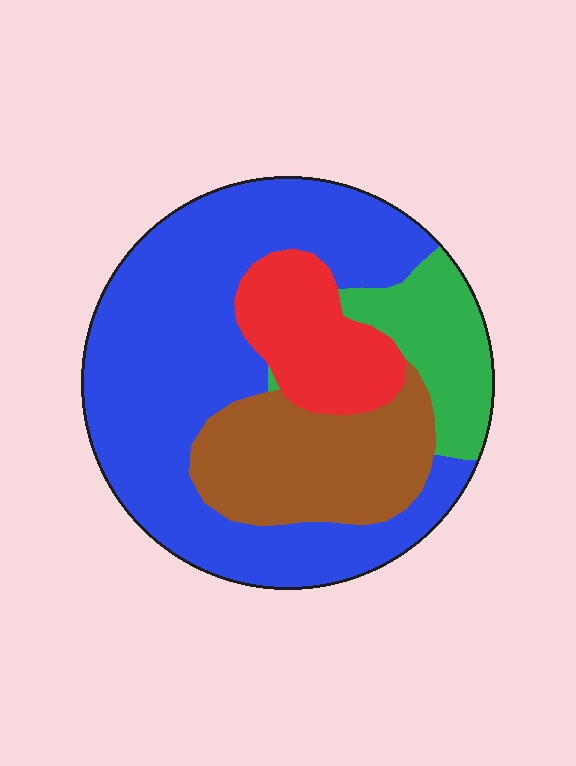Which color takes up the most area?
Blue, at roughly 55%.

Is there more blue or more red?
Blue.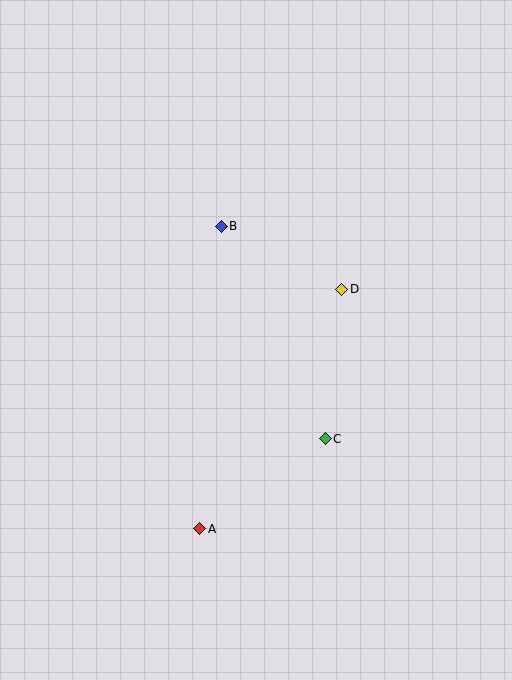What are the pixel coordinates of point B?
Point B is at (221, 226).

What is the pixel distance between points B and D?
The distance between B and D is 136 pixels.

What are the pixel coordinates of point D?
Point D is at (342, 289).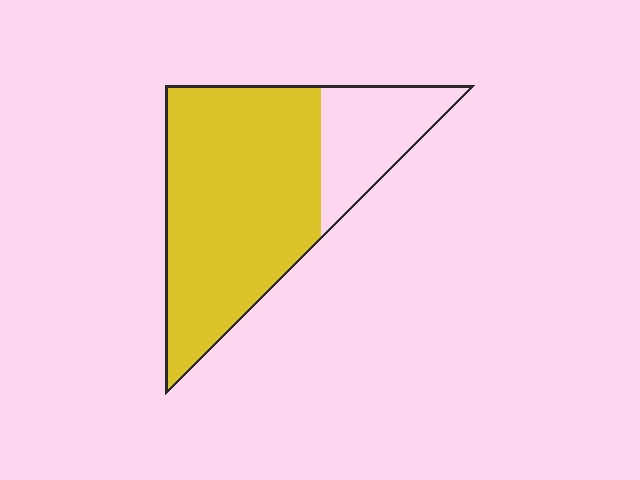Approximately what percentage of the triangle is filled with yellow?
Approximately 75%.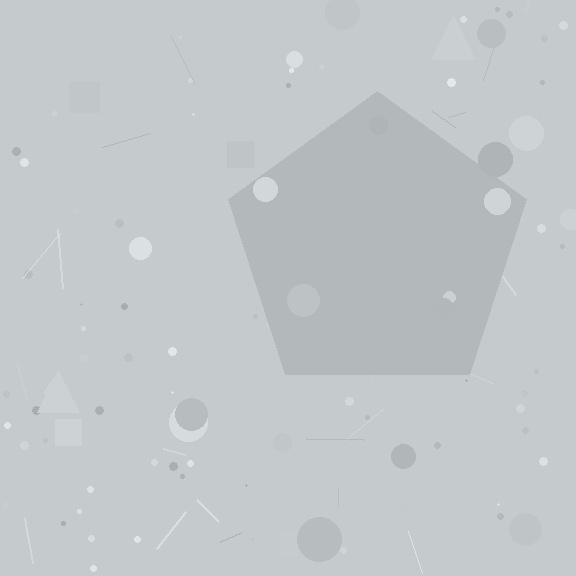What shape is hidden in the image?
A pentagon is hidden in the image.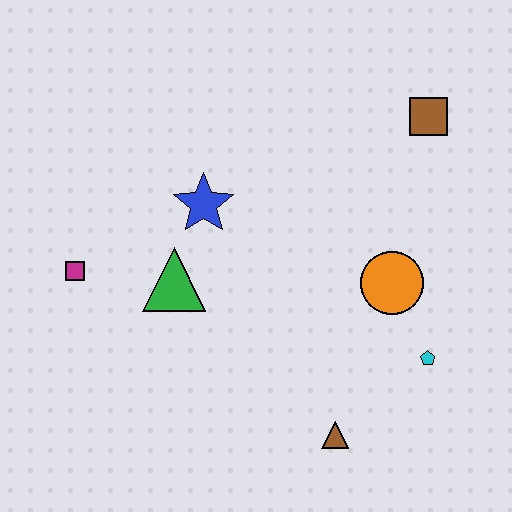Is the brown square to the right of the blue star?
Yes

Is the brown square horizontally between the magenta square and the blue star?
No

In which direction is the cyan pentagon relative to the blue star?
The cyan pentagon is to the right of the blue star.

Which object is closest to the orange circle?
The cyan pentagon is closest to the orange circle.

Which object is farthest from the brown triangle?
The brown square is farthest from the brown triangle.